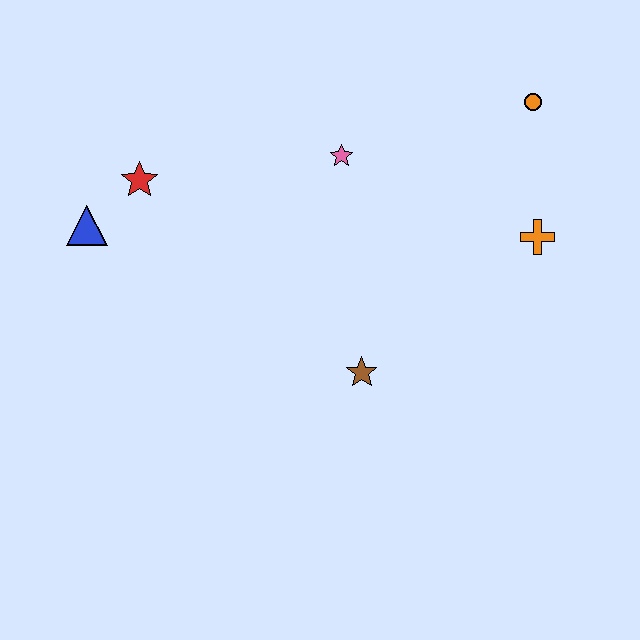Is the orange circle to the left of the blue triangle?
No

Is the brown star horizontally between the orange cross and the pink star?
Yes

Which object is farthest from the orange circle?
The blue triangle is farthest from the orange circle.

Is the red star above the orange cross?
Yes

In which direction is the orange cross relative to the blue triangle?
The orange cross is to the right of the blue triangle.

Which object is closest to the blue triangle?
The red star is closest to the blue triangle.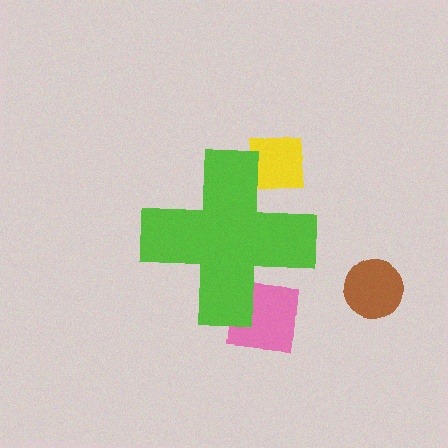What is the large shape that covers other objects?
A lime cross.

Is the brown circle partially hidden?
No, the brown circle is fully visible.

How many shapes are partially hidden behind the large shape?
2 shapes are partially hidden.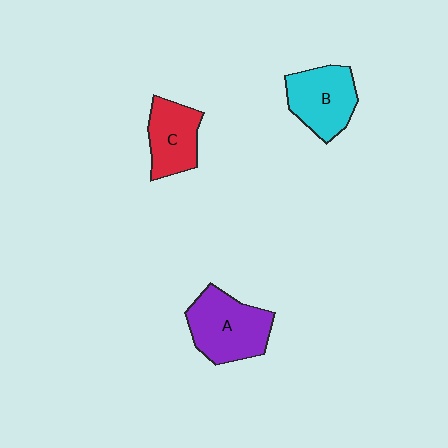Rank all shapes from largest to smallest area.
From largest to smallest: A (purple), B (cyan), C (red).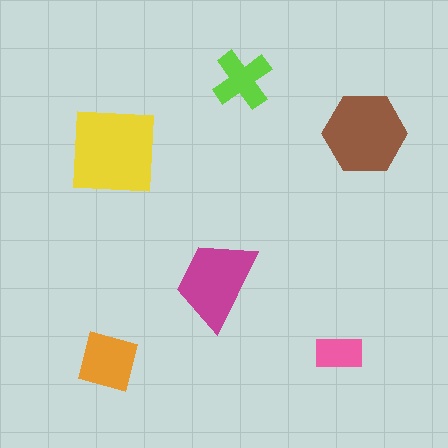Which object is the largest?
The yellow square.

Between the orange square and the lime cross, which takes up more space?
The orange square.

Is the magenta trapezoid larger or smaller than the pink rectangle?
Larger.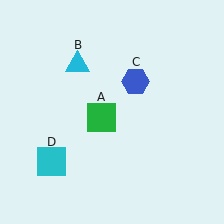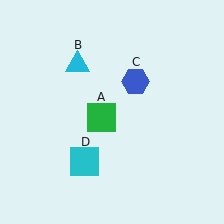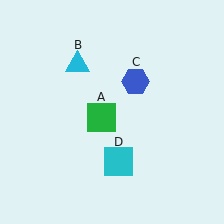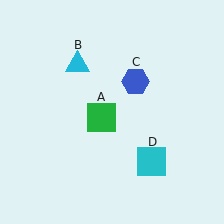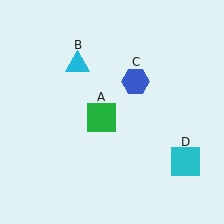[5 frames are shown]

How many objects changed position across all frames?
1 object changed position: cyan square (object D).